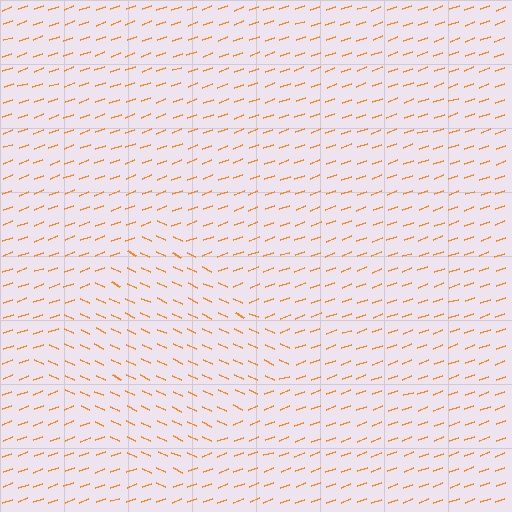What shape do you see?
I see a diamond.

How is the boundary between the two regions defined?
The boundary is defined purely by a change in line orientation (approximately 45 degrees difference). All lines are the same color and thickness.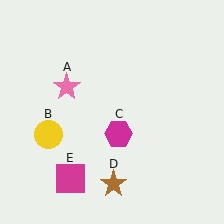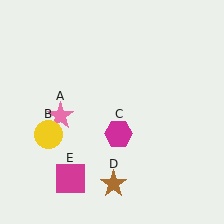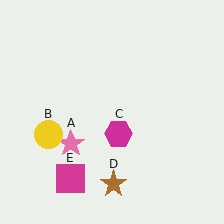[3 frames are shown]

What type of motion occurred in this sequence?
The pink star (object A) rotated counterclockwise around the center of the scene.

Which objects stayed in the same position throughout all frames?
Yellow circle (object B) and magenta hexagon (object C) and brown star (object D) and magenta square (object E) remained stationary.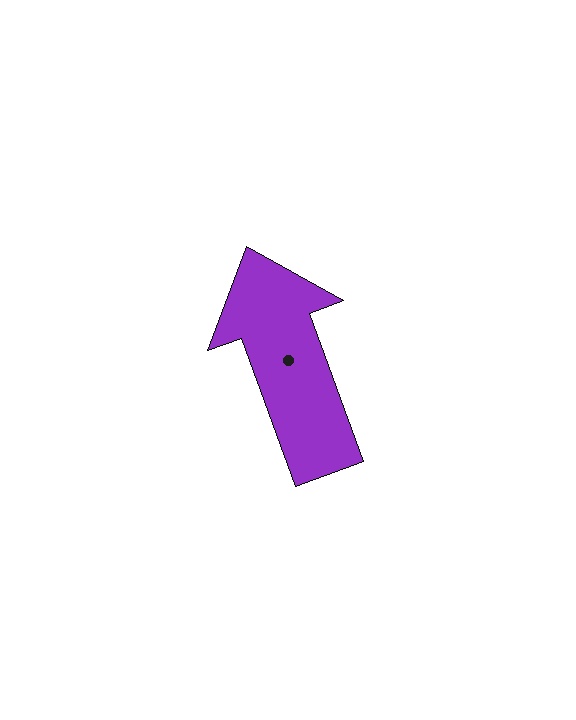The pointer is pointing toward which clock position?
Roughly 11 o'clock.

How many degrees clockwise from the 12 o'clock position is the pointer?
Approximately 340 degrees.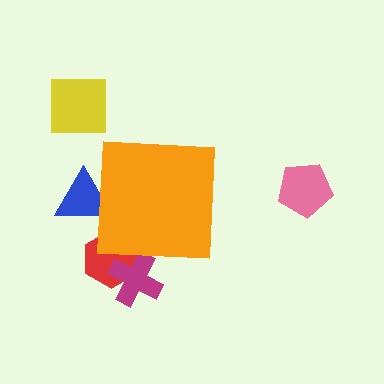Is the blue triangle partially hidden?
Yes, the blue triangle is partially hidden behind the orange square.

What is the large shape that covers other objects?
An orange square.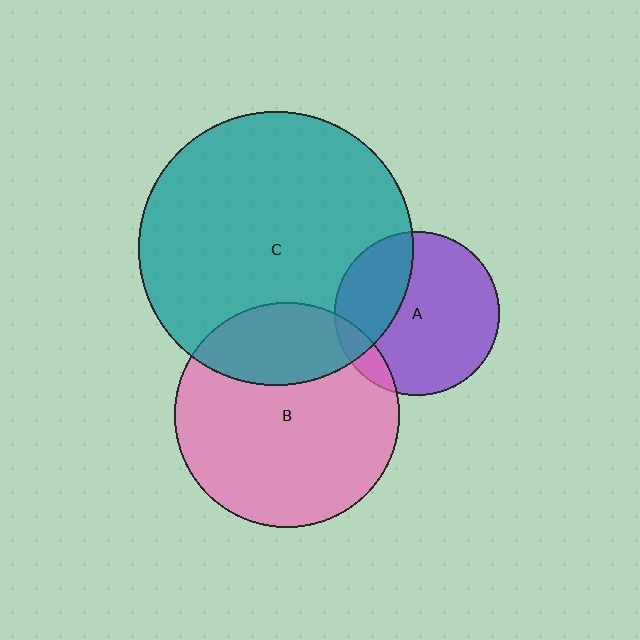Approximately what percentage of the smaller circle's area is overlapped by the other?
Approximately 25%.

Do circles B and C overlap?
Yes.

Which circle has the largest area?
Circle C (teal).